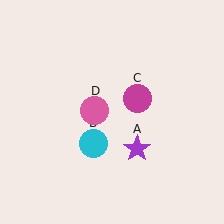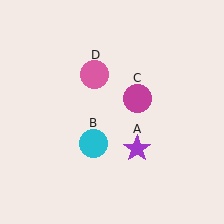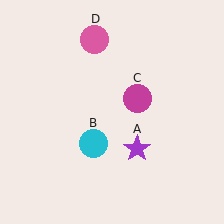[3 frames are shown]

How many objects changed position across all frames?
1 object changed position: pink circle (object D).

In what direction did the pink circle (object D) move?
The pink circle (object D) moved up.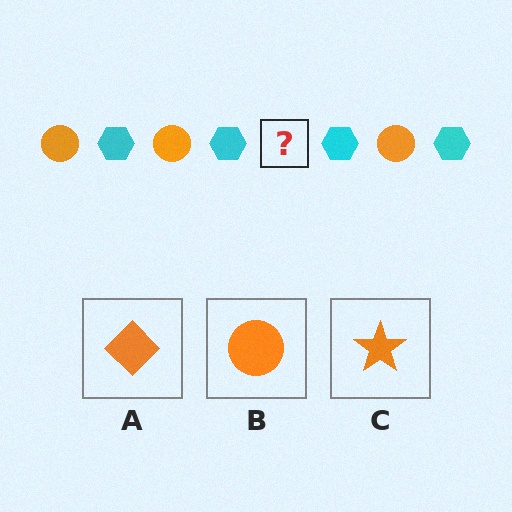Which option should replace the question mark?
Option B.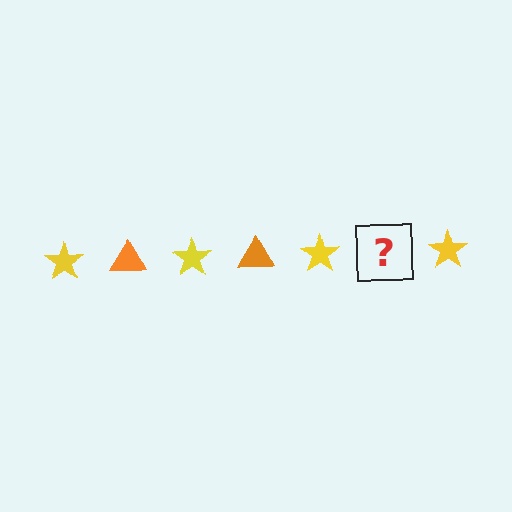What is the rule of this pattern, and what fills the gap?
The rule is that the pattern alternates between yellow star and orange triangle. The gap should be filled with an orange triangle.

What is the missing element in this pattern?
The missing element is an orange triangle.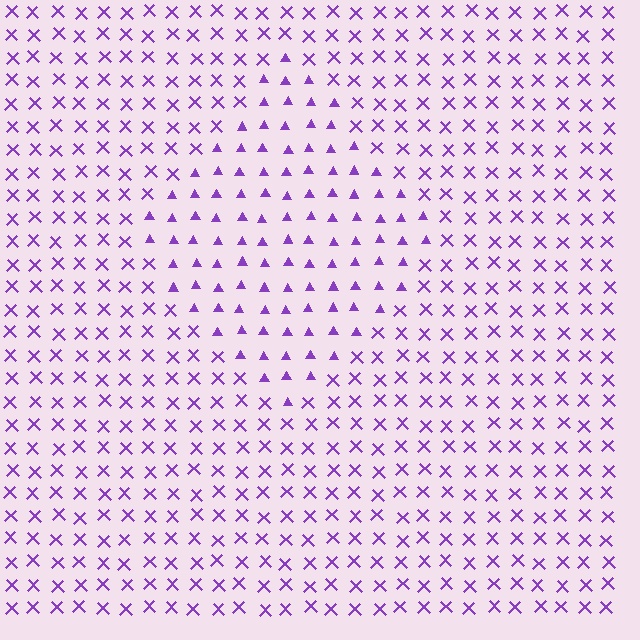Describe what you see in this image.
The image is filled with small purple elements arranged in a uniform grid. A diamond-shaped region contains triangles, while the surrounding area contains X marks. The boundary is defined purely by the change in element shape.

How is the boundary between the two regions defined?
The boundary is defined by a change in element shape: triangles inside vs. X marks outside. All elements share the same color and spacing.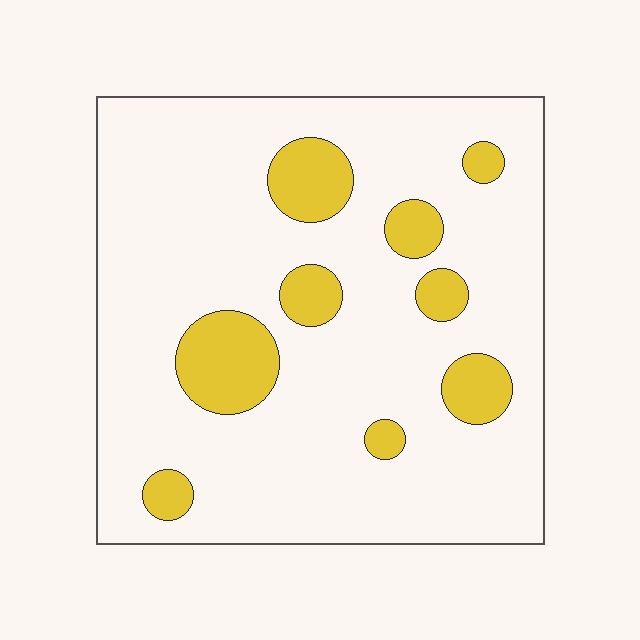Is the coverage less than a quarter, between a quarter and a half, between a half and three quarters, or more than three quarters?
Less than a quarter.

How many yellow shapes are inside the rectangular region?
9.